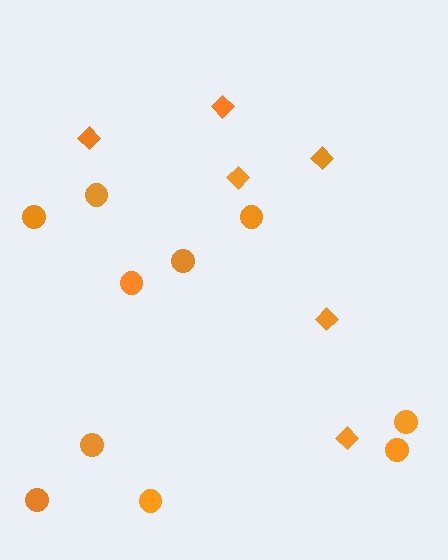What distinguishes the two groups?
There are 2 groups: one group of circles (10) and one group of diamonds (6).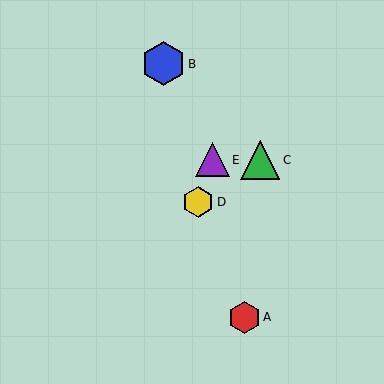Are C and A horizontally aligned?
No, C is at y≈160 and A is at y≈317.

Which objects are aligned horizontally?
Objects C, E are aligned horizontally.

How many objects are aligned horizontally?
2 objects (C, E) are aligned horizontally.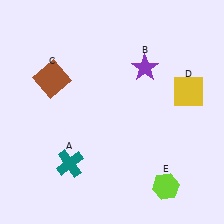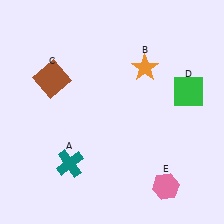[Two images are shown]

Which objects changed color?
B changed from purple to orange. D changed from yellow to green. E changed from lime to pink.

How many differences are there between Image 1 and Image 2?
There are 3 differences between the two images.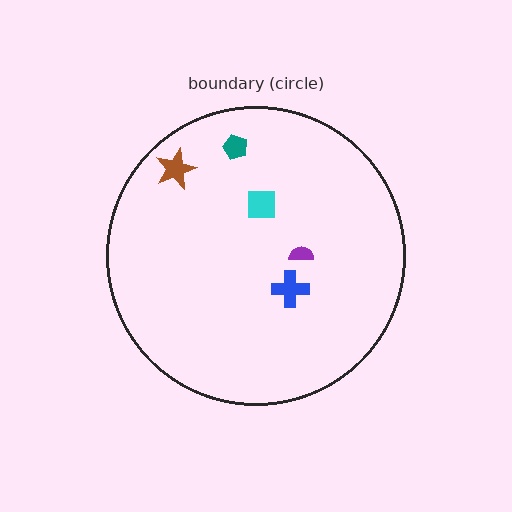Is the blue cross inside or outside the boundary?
Inside.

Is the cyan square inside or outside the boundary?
Inside.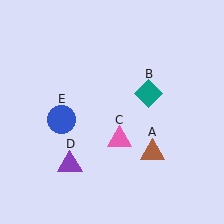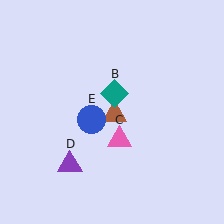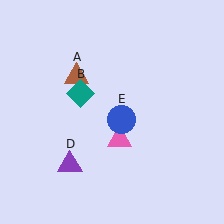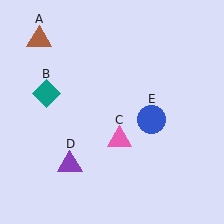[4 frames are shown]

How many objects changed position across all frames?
3 objects changed position: brown triangle (object A), teal diamond (object B), blue circle (object E).